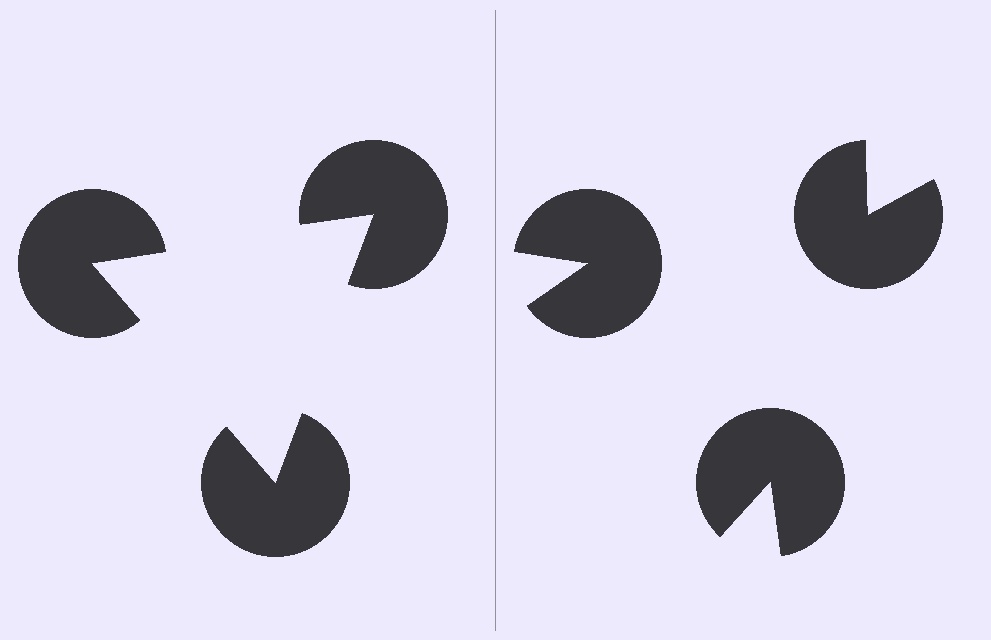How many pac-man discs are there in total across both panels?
6 — 3 on each side.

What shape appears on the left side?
An illusory triangle.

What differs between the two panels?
The pac-man discs are positioned identically on both sides; only the wedge orientations differ. On the left they align to a triangle; on the right they are misaligned.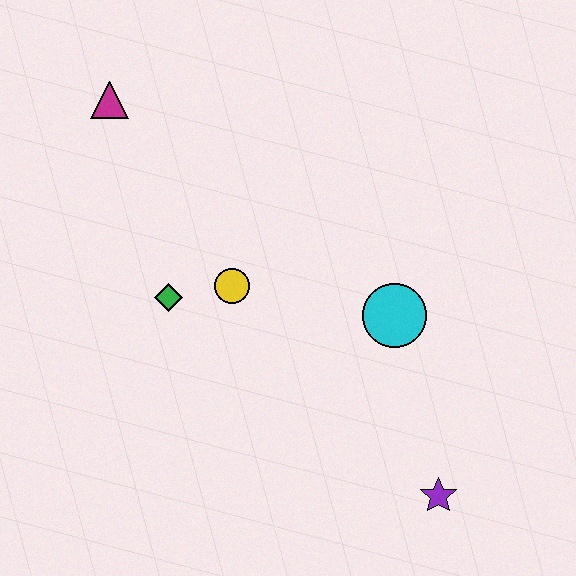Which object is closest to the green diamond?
The yellow circle is closest to the green diamond.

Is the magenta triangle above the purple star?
Yes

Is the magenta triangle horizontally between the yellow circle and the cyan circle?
No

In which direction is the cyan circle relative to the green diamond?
The cyan circle is to the right of the green diamond.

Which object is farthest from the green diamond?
The purple star is farthest from the green diamond.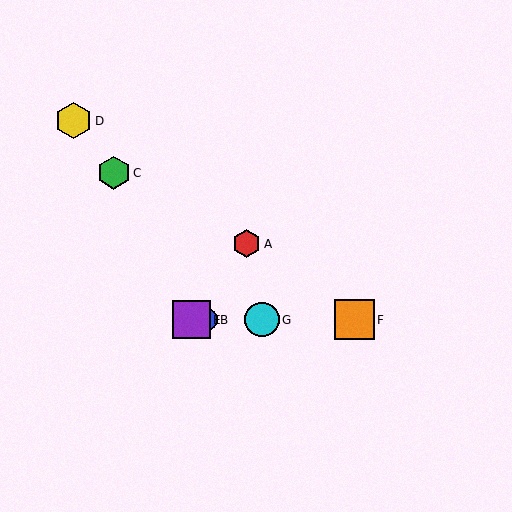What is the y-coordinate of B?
Object B is at y≈320.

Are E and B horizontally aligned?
Yes, both are at y≈320.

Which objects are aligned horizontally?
Objects B, E, F, G are aligned horizontally.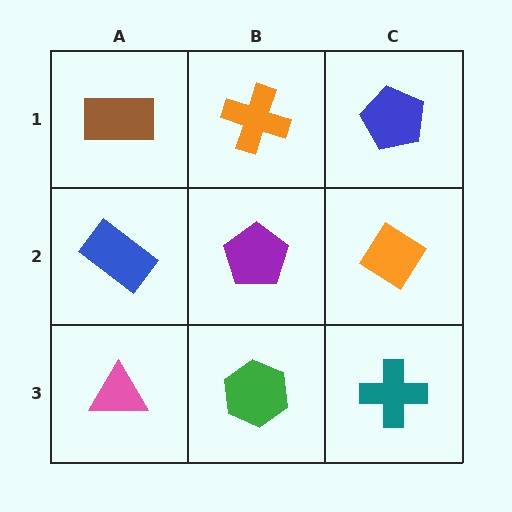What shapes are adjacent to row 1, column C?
An orange diamond (row 2, column C), an orange cross (row 1, column B).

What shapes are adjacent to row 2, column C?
A blue pentagon (row 1, column C), a teal cross (row 3, column C), a purple pentagon (row 2, column B).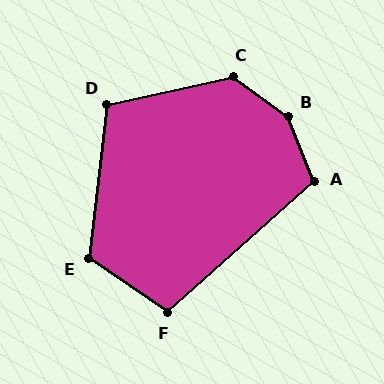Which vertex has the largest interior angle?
B, at approximately 147 degrees.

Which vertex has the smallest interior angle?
F, at approximately 104 degrees.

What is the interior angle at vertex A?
Approximately 110 degrees (obtuse).